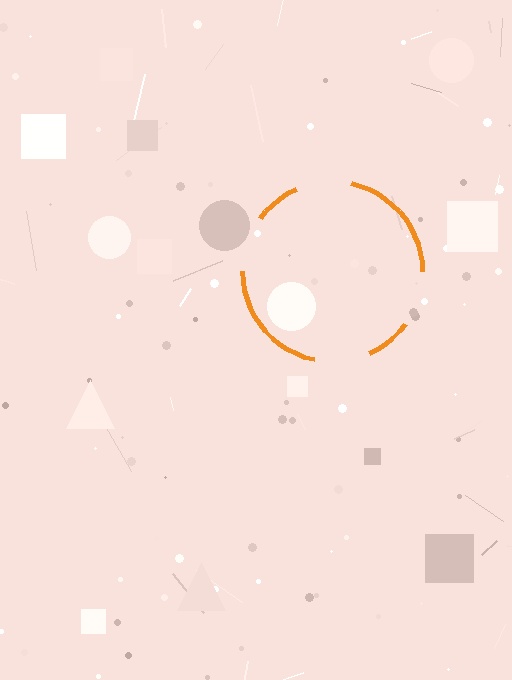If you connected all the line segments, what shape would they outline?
They would outline a circle.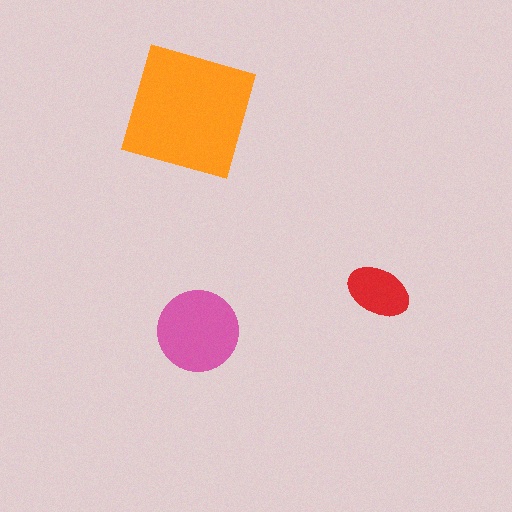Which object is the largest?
The orange square.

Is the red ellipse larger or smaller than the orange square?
Smaller.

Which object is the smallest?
The red ellipse.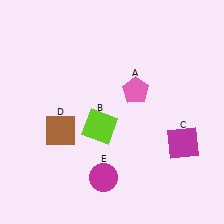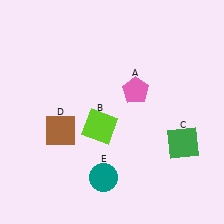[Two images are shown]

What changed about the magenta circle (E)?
In Image 1, E is magenta. In Image 2, it changed to teal.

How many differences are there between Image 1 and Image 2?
There are 2 differences between the two images.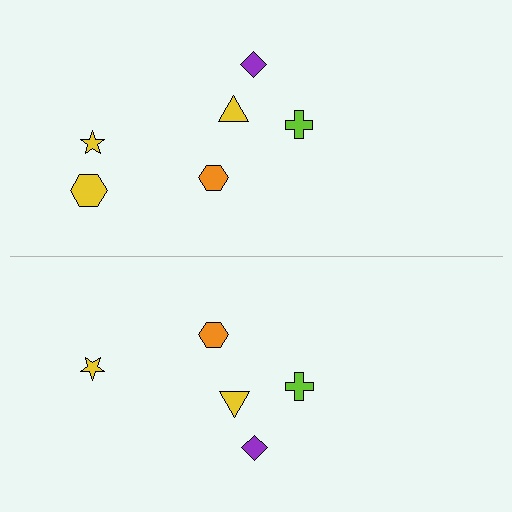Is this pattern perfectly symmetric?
No, the pattern is not perfectly symmetric. A yellow hexagon is missing from the bottom side.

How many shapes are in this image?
There are 11 shapes in this image.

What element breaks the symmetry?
A yellow hexagon is missing from the bottom side.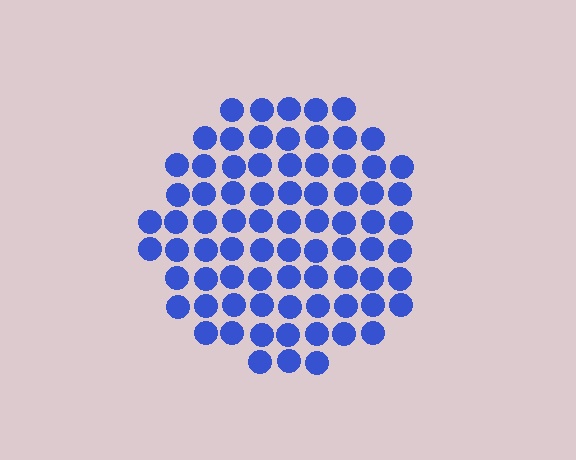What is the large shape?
The large shape is a circle.